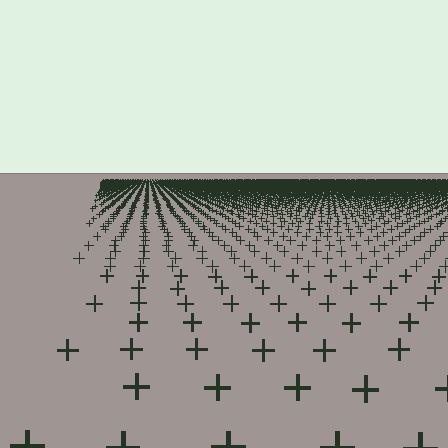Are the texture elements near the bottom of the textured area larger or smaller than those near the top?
Larger. Near the bottom, elements are closer to the viewer and appear at a bigger on-screen size.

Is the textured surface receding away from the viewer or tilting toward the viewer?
The surface is receding away from the viewer. Texture elements get smaller and denser toward the top.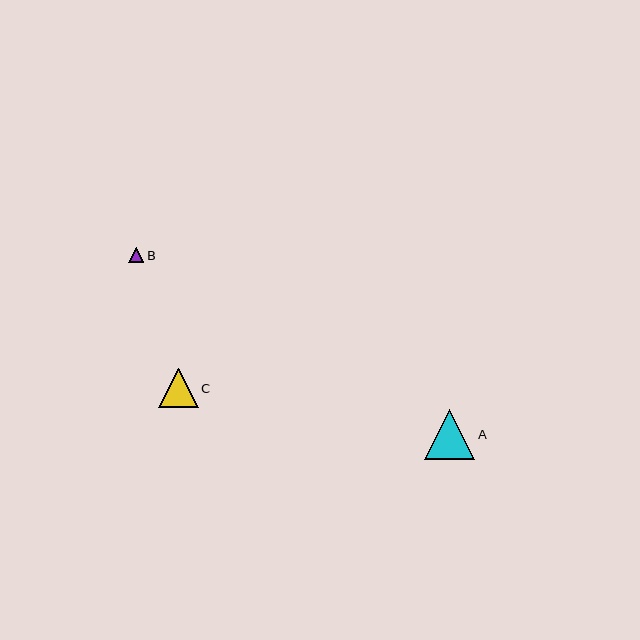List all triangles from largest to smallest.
From largest to smallest: A, C, B.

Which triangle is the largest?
Triangle A is the largest with a size of approximately 51 pixels.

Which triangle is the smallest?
Triangle B is the smallest with a size of approximately 15 pixels.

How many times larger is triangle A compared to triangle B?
Triangle A is approximately 3.3 times the size of triangle B.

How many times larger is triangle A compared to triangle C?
Triangle A is approximately 1.3 times the size of triangle C.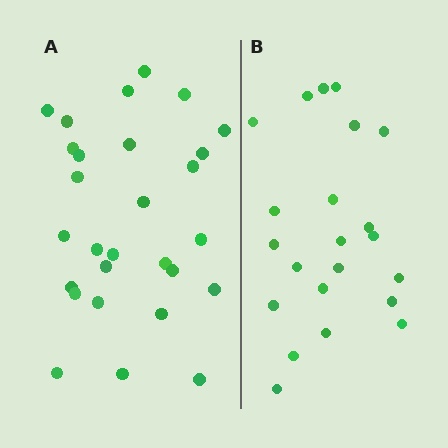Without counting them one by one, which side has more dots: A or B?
Region A (the left region) has more dots.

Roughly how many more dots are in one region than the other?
Region A has about 6 more dots than region B.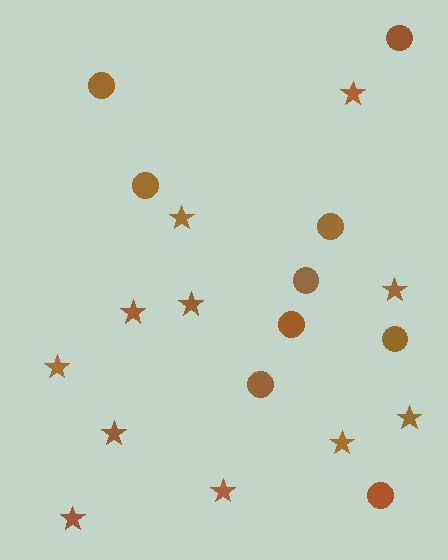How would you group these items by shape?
There are 2 groups: one group of circles (9) and one group of stars (11).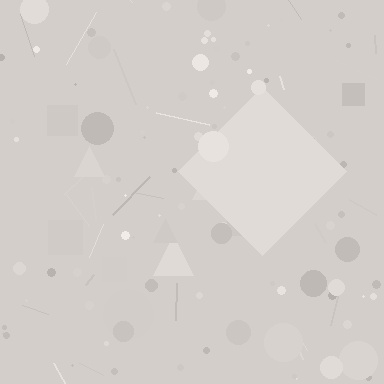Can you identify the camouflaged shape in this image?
The camouflaged shape is a diamond.